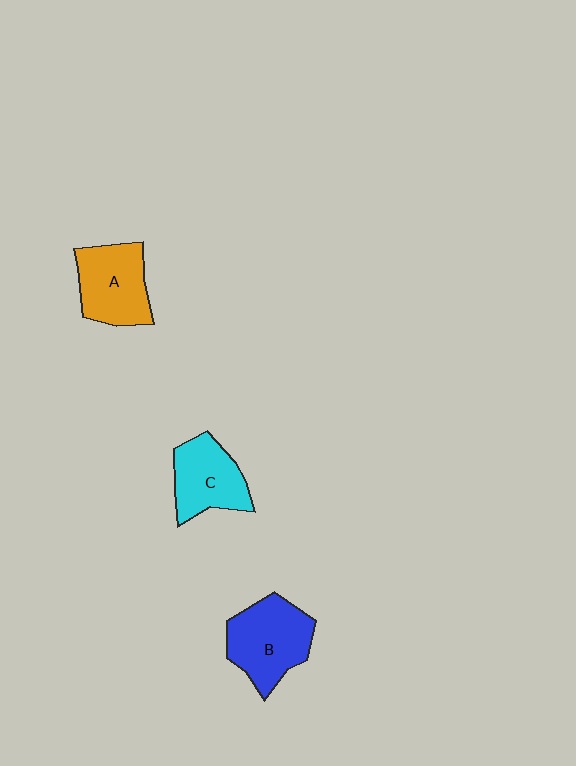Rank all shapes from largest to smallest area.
From largest to smallest: B (blue), A (orange), C (cyan).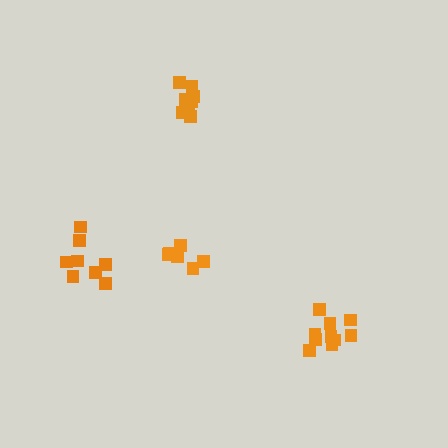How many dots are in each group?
Group 1: 8 dots, Group 2: 6 dots, Group 3: 10 dots, Group 4: 8 dots (32 total).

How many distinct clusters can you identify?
There are 4 distinct clusters.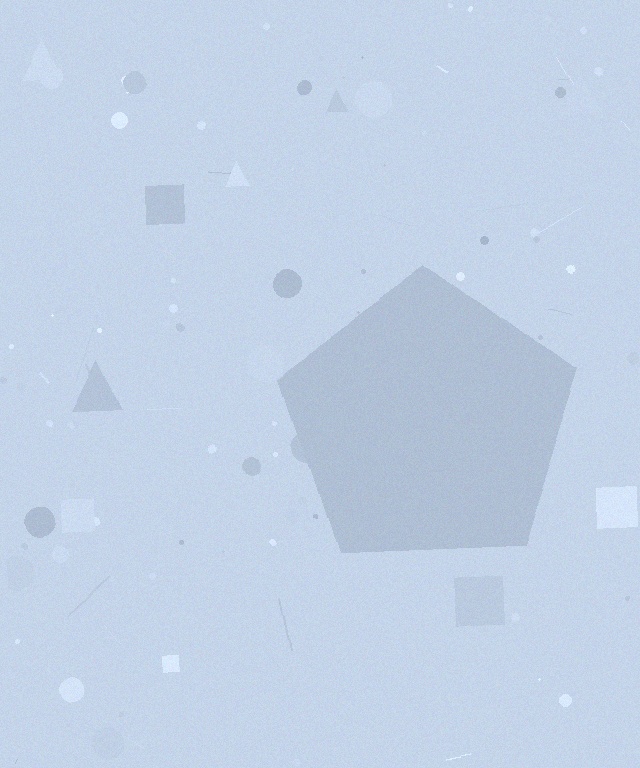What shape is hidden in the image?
A pentagon is hidden in the image.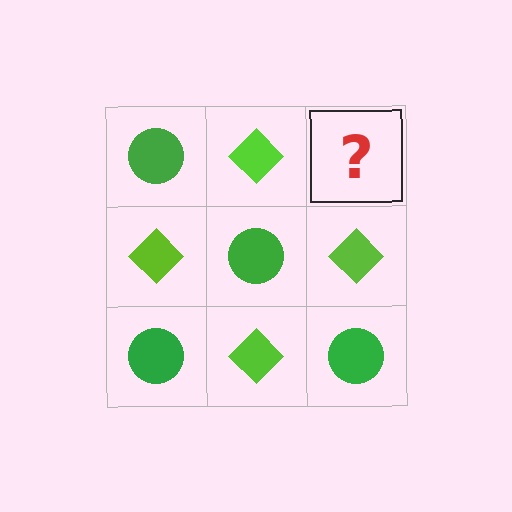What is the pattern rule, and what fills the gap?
The rule is that it alternates green circle and lime diamond in a checkerboard pattern. The gap should be filled with a green circle.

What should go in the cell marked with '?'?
The missing cell should contain a green circle.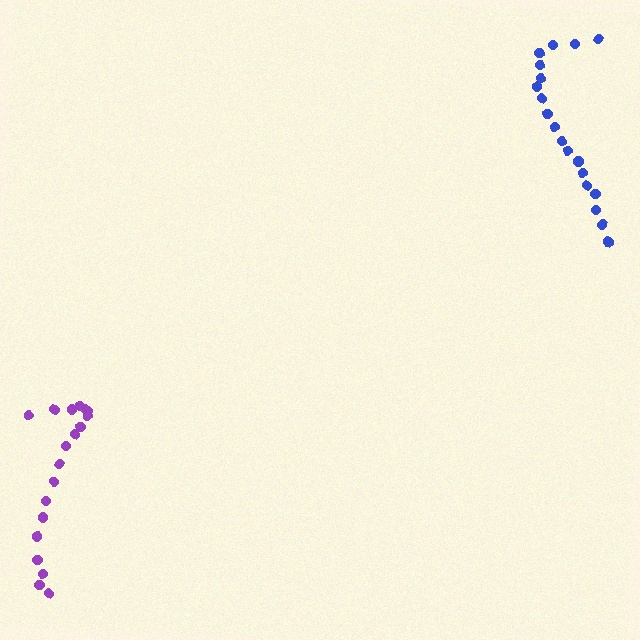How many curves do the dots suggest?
There are 2 distinct paths.